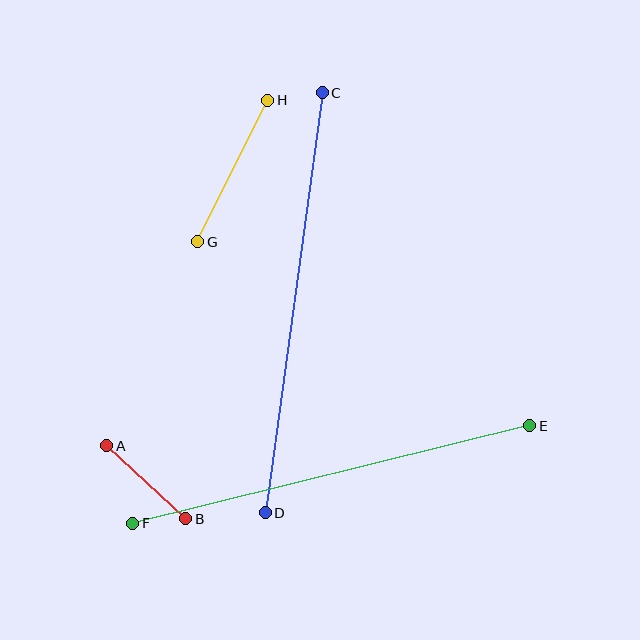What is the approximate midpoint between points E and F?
The midpoint is at approximately (331, 474) pixels.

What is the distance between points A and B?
The distance is approximately 108 pixels.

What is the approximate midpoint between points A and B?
The midpoint is at approximately (146, 482) pixels.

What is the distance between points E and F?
The distance is approximately 409 pixels.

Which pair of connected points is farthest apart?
Points C and D are farthest apart.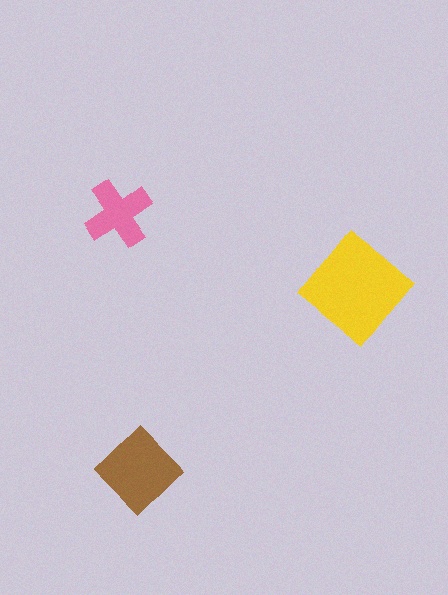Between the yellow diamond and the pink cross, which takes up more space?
The yellow diamond.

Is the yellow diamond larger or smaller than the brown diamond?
Larger.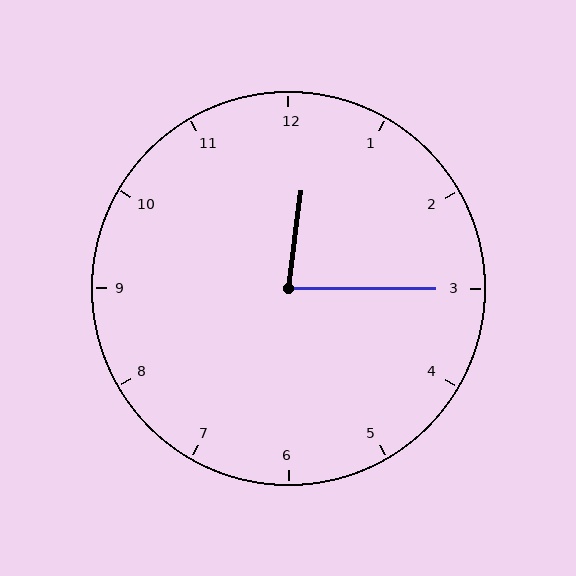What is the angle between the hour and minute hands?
Approximately 82 degrees.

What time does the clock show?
12:15.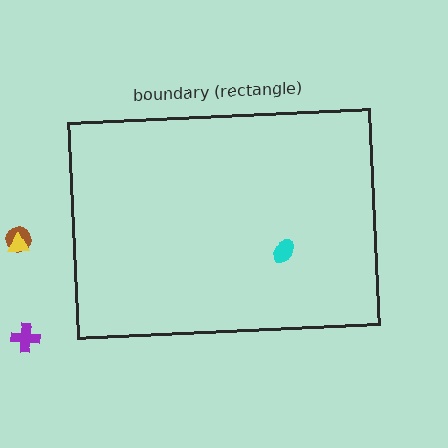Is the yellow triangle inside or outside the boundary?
Outside.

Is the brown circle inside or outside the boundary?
Outside.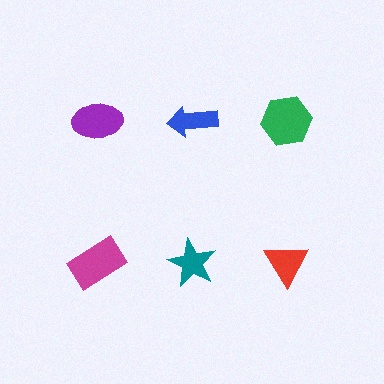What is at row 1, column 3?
A green hexagon.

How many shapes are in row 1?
3 shapes.